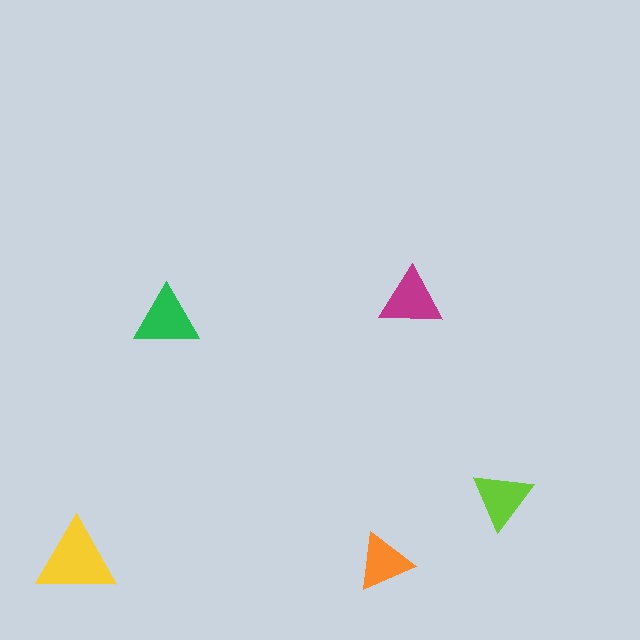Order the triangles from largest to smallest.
the yellow one, the green one, the magenta one, the lime one, the orange one.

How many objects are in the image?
There are 5 objects in the image.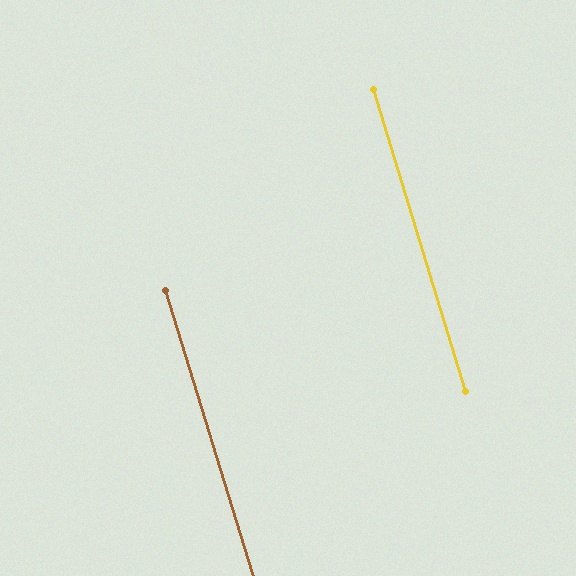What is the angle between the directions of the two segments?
Approximately 0 degrees.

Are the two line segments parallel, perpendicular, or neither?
Parallel — their directions differ by only 0.1°.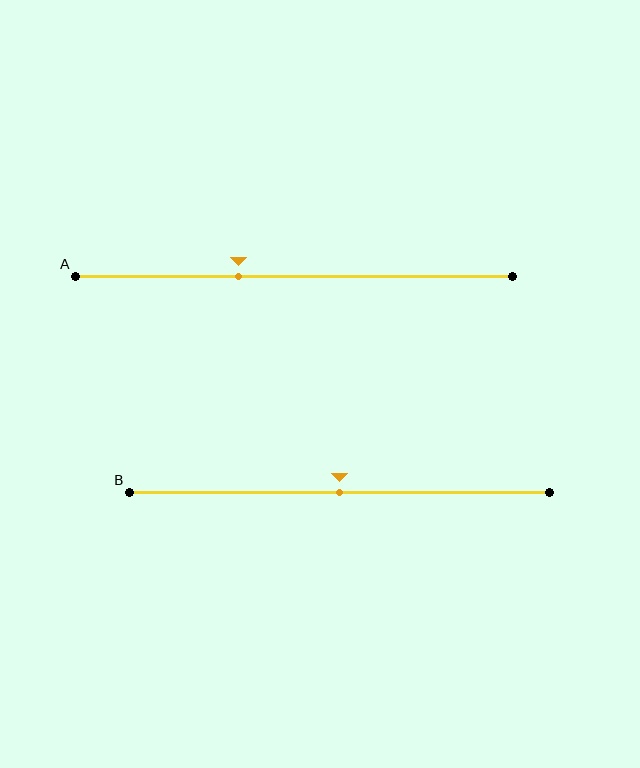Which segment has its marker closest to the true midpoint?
Segment B has its marker closest to the true midpoint.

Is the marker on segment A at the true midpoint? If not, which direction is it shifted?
No, the marker on segment A is shifted to the left by about 13% of the segment length.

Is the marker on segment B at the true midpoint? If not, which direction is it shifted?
Yes, the marker on segment B is at the true midpoint.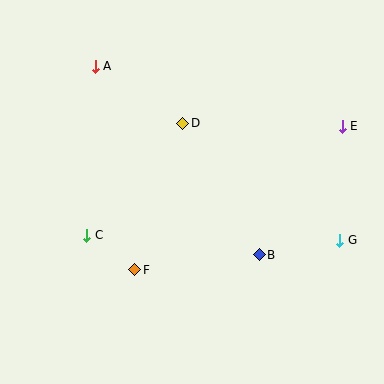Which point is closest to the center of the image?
Point D at (183, 123) is closest to the center.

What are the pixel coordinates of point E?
Point E is at (342, 126).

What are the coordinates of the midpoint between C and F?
The midpoint between C and F is at (111, 252).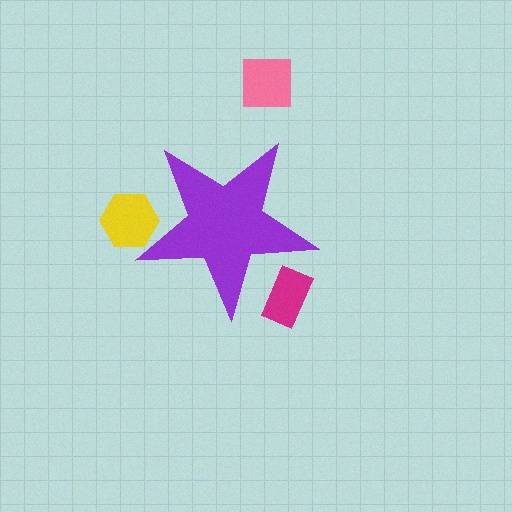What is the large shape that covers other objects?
A purple star.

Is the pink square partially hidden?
No, the pink square is fully visible.